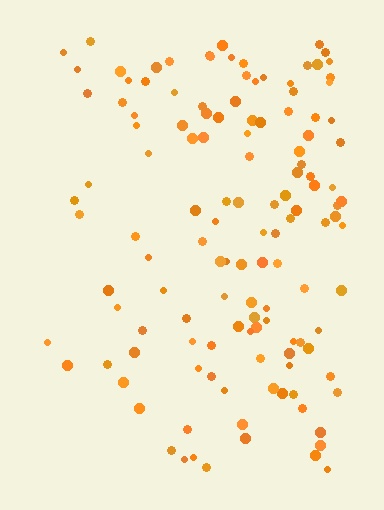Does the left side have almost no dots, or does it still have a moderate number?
Still a moderate number, just noticeably fewer than the right.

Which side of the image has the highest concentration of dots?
The right.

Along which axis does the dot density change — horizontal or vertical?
Horizontal.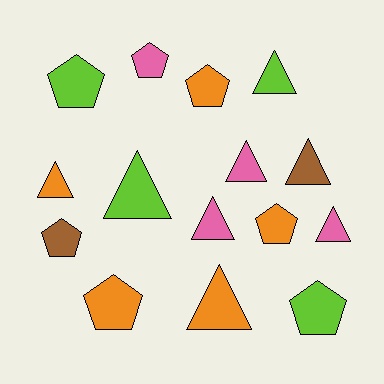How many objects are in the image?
There are 15 objects.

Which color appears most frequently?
Orange, with 5 objects.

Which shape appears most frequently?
Triangle, with 8 objects.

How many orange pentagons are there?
There are 3 orange pentagons.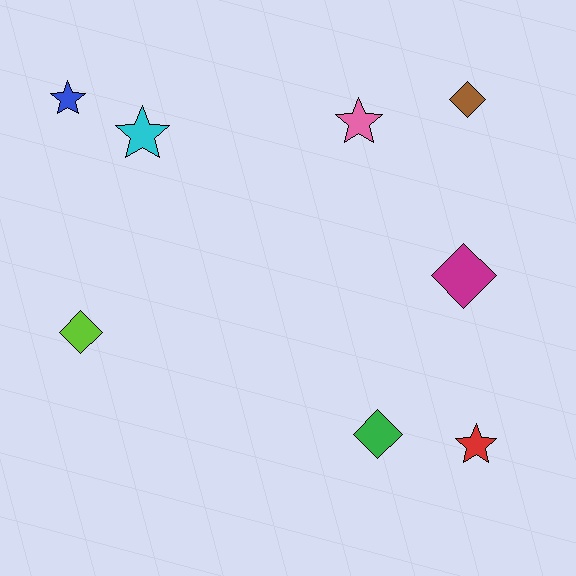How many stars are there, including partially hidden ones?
There are 4 stars.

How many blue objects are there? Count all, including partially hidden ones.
There is 1 blue object.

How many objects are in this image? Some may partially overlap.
There are 8 objects.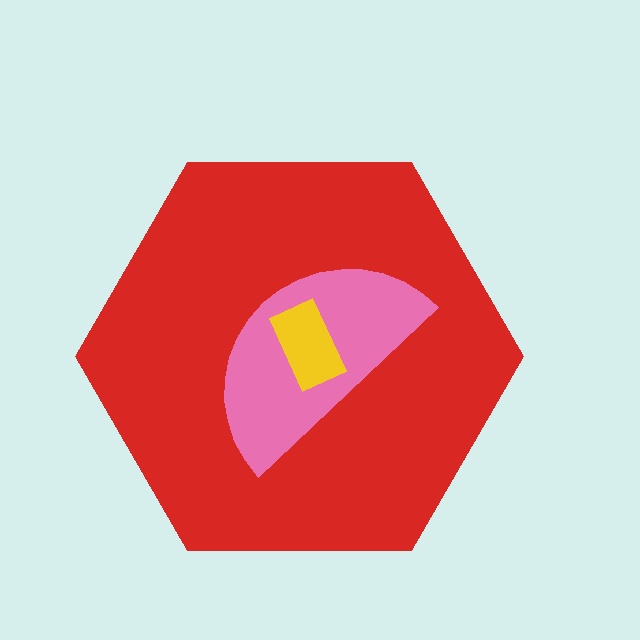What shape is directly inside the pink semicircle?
The yellow rectangle.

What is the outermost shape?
The red hexagon.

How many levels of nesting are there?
3.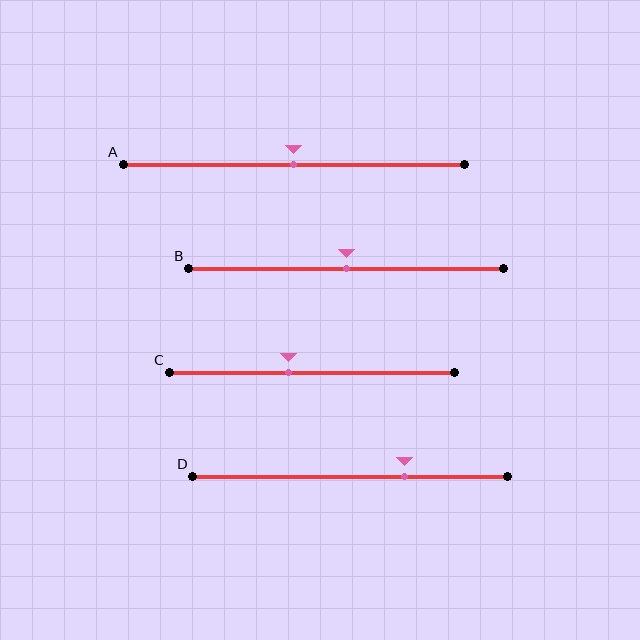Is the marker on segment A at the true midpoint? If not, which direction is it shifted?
Yes, the marker on segment A is at the true midpoint.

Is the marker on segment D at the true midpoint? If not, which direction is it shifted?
No, the marker on segment D is shifted to the right by about 17% of the segment length.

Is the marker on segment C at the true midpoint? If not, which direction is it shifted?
No, the marker on segment C is shifted to the left by about 8% of the segment length.